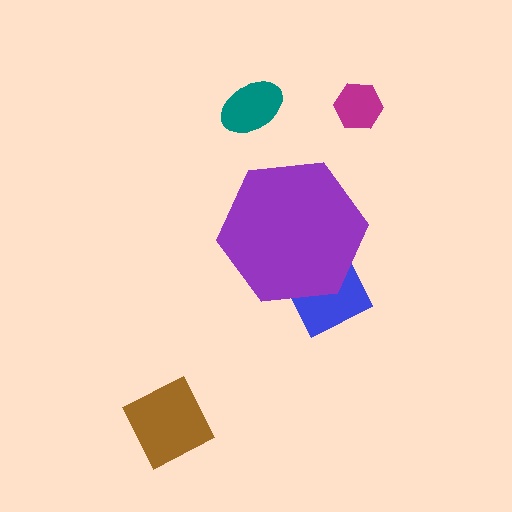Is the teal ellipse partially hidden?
No, the teal ellipse is fully visible.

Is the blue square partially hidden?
Yes, the blue square is partially hidden behind the purple hexagon.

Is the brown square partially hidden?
No, the brown square is fully visible.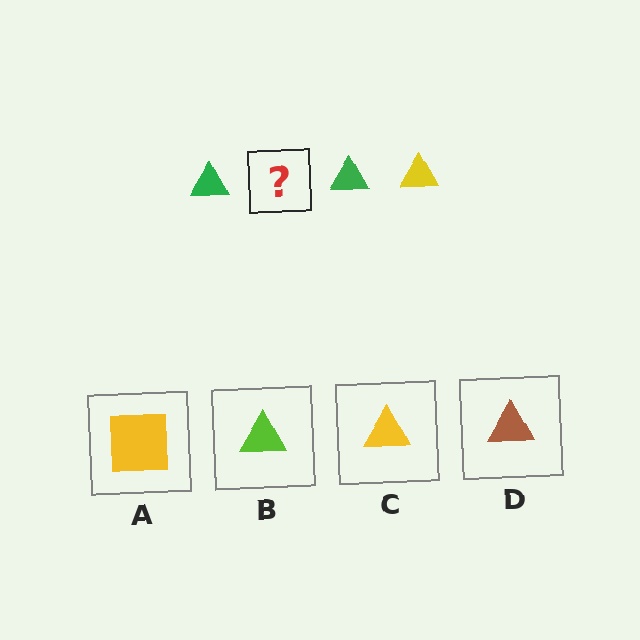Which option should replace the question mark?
Option C.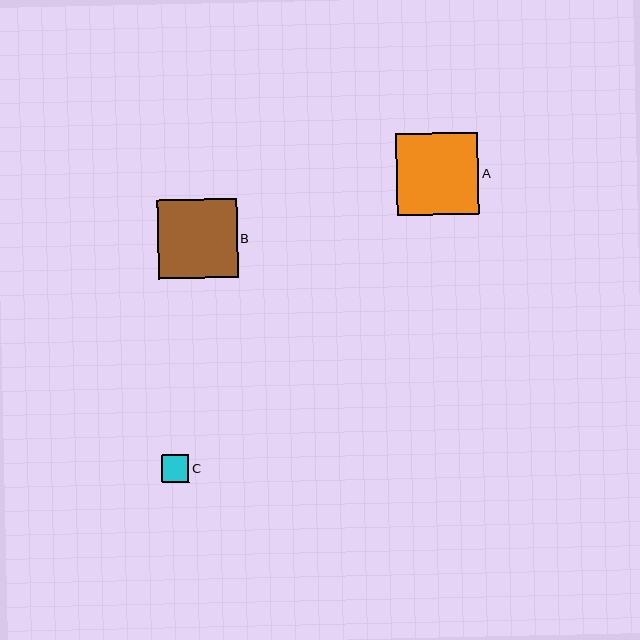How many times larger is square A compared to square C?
Square A is approximately 3.0 times the size of square C.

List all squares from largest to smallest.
From largest to smallest: A, B, C.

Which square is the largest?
Square A is the largest with a size of approximately 82 pixels.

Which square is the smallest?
Square C is the smallest with a size of approximately 28 pixels.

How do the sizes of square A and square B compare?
Square A and square B are approximately the same size.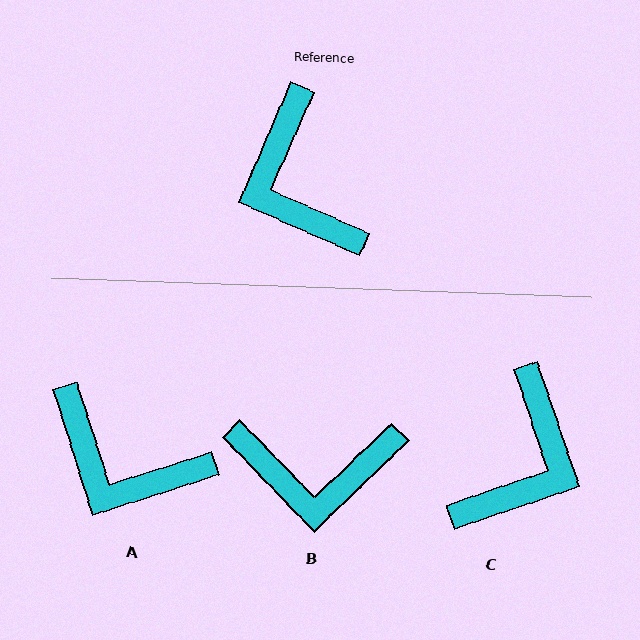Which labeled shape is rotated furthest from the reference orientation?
C, about 132 degrees away.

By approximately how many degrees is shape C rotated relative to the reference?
Approximately 132 degrees counter-clockwise.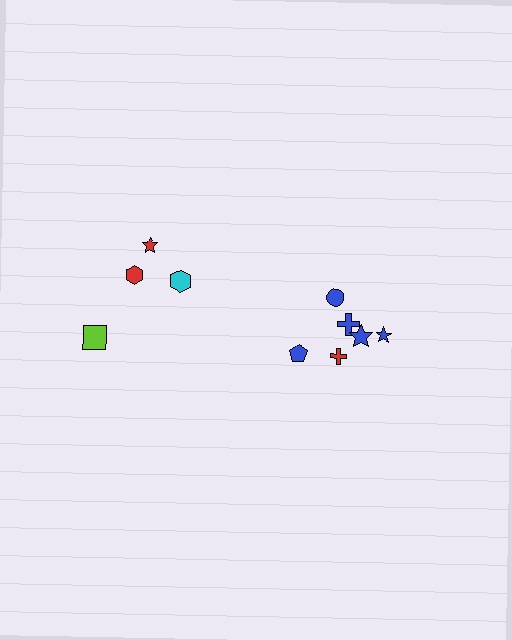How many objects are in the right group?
There are 6 objects.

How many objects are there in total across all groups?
There are 10 objects.